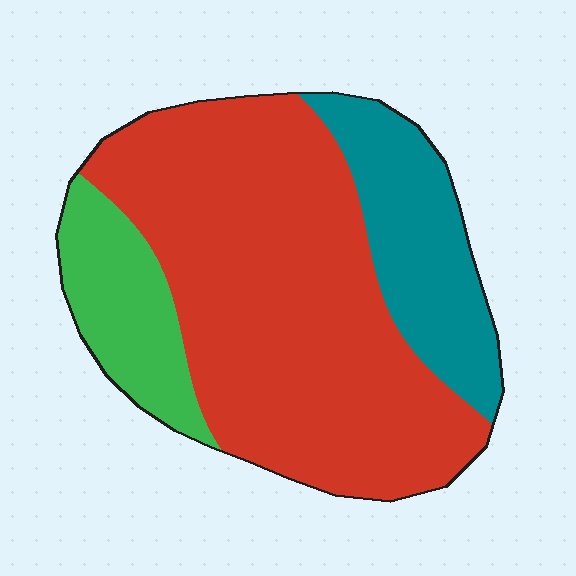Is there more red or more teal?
Red.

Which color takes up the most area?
Red, at roughly 65%.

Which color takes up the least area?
Green, at roughly 15%.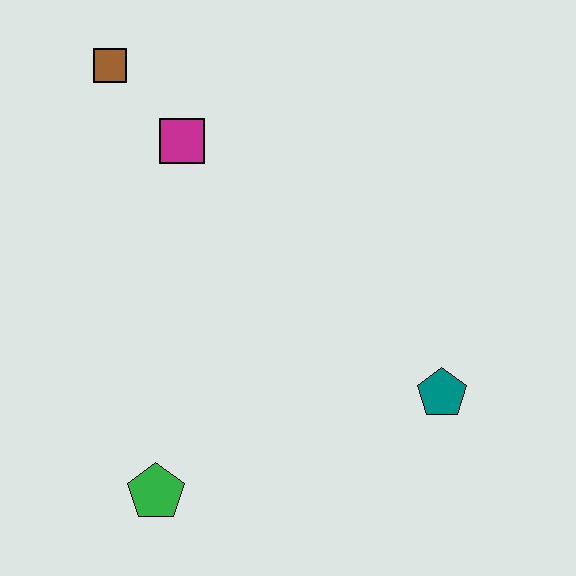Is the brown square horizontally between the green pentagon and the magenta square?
No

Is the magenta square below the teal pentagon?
No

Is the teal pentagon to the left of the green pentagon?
No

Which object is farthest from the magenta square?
The teal pentagon is farthest from the magenta square.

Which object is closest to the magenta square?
The brown square is closest to the magenta square.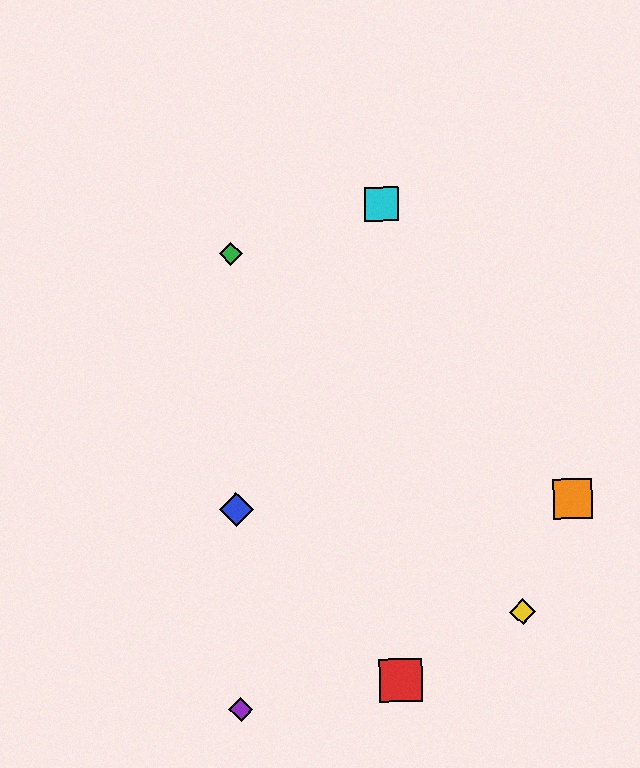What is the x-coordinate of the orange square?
The orange square is at x≈573.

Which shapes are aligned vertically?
The blue diamond, the green diamond, the purple diamond are aligned vertically.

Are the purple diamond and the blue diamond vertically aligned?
Yes, both are at x≈241.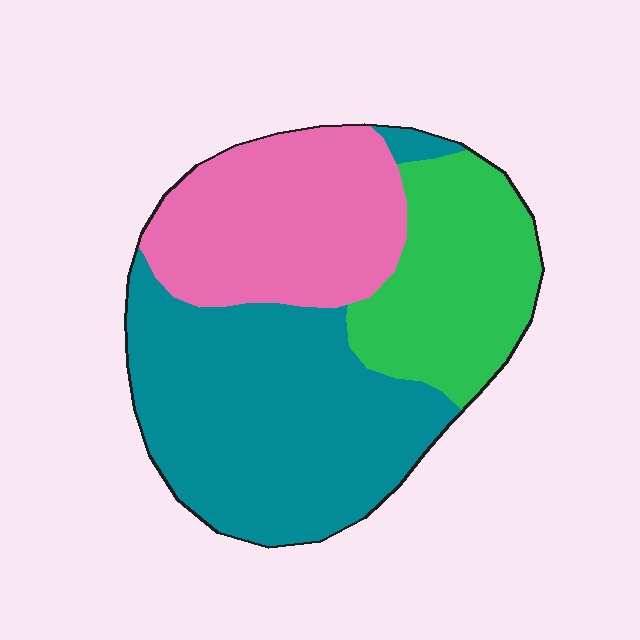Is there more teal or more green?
Teal.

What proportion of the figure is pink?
Pink covers roughly 30% of the figure.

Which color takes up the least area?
Green, at roughly 25%.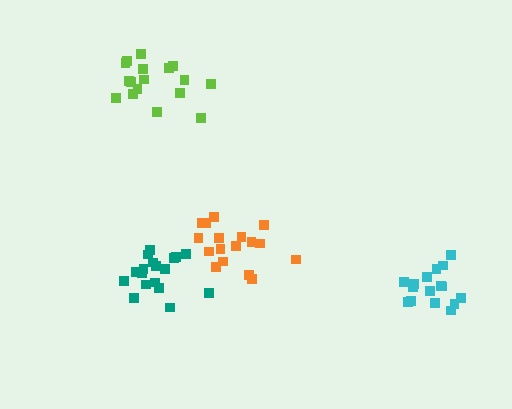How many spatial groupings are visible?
There are 4 spatial groupings.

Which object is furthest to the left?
The lime cluster is leftmost.